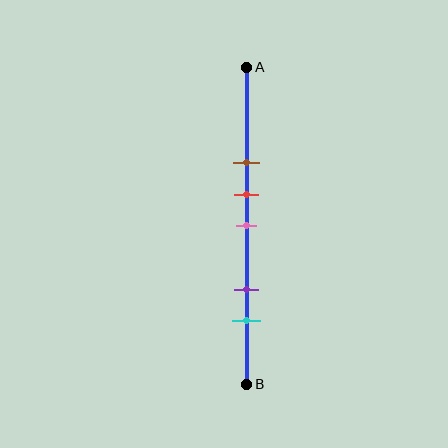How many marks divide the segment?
There are 5 marks dividing the segment.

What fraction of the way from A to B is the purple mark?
The purple mark is approximately 70% (0.7) of the way from A to B.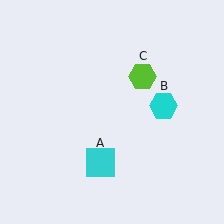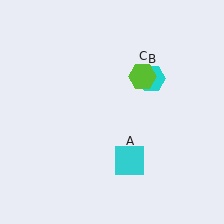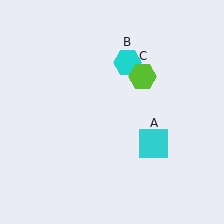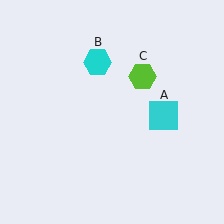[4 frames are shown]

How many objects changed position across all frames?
2 objects changed position: cyan square (object A), cyan hexagon (object B).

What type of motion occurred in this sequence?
The cyan square (object A), cyan hexagon (object B) rotated counterclockwise around the center of the scene.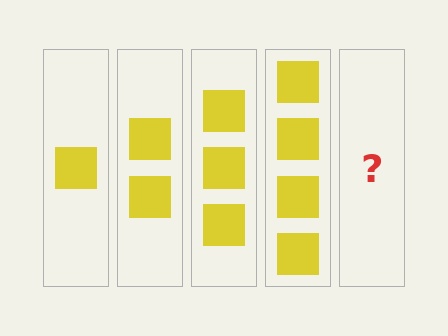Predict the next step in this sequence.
The next step is 5 squares.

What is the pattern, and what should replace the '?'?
The pattern is that each step adds one more square. The '?' should be 5 squares.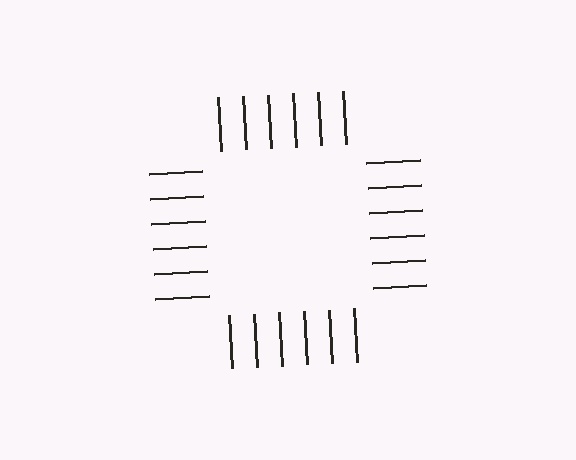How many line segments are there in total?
24 — 6 along each of the 4 edges.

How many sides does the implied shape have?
4 sides — the line-ends trace a square.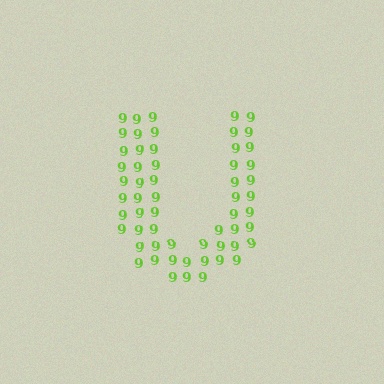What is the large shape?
The large shape is the letter U.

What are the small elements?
The small elements are digit 9's.